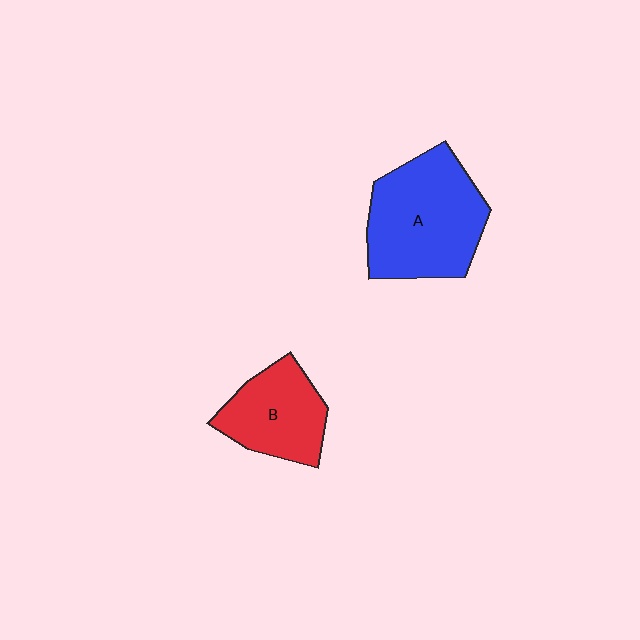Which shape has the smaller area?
Shape B (red).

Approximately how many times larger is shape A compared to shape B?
Approximately 1.6 times.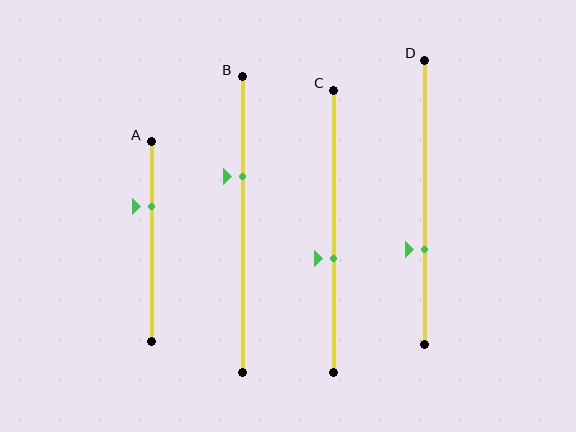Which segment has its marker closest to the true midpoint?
Segment C has its marker closest to the true midpoint.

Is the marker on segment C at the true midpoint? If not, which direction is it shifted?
No, the marker on segment C is shifted downward by about 10% of the segment length.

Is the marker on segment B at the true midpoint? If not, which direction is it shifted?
No, the marker on segment B is shifted upward by about 16% of the segment length.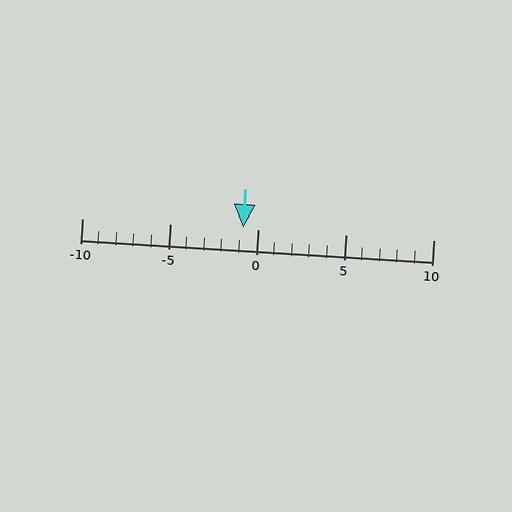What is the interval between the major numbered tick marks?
The major tick marks are spaced 5 units apart.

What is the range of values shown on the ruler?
The ruler shows values from -10 to 10.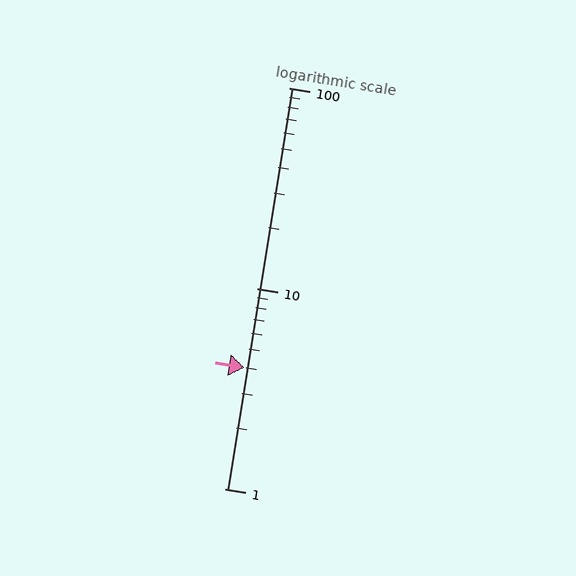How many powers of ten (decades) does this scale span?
The scale spans 2 decades, from 1 to 100.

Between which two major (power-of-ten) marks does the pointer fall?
The pointer is between 1 and 10.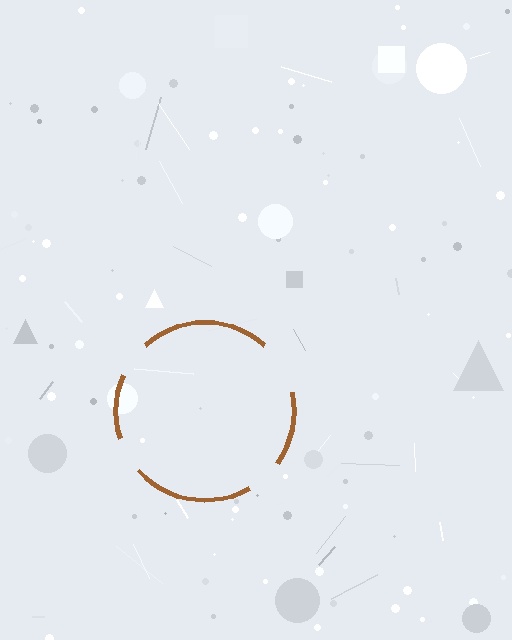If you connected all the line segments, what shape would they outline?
They would outline a circle.